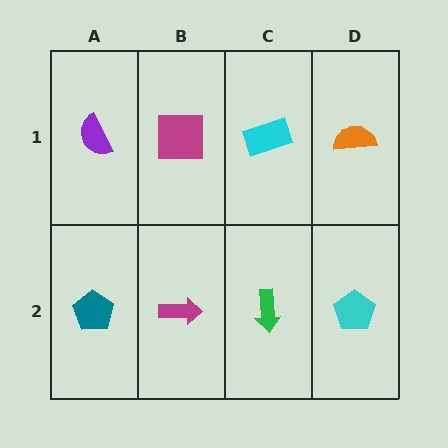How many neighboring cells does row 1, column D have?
2.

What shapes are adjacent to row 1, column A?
A teal pentagon (row 2, column A), a magenta square (row 1, column B).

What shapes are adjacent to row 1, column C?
A green arrow (row 2, column C), a magenta square (row 1, column B), an orange semicircle (row 1, column D).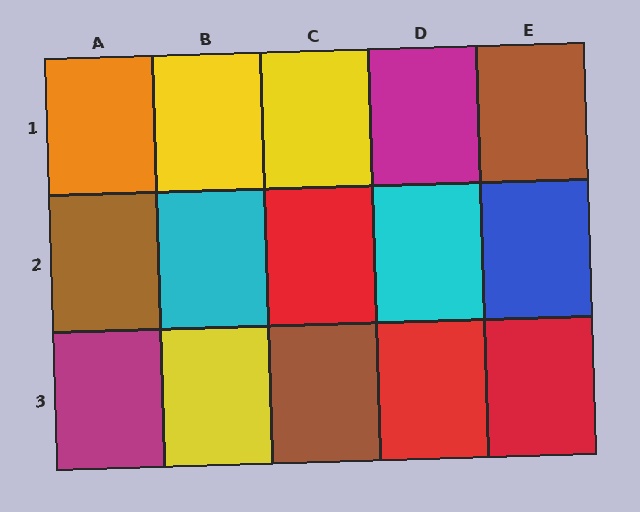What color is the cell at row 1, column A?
Orange.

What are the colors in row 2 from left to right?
Brown, cyan, red, cyan, blue.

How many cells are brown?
3 cells are brown.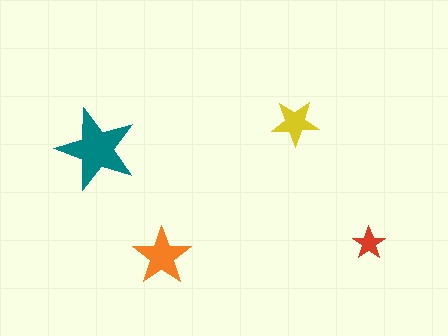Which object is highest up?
The yellow star is topmost.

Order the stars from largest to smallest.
the teal one, the orange one, the yellow one, the red one.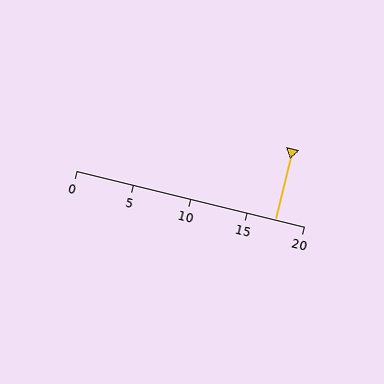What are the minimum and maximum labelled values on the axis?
The axis runs from 0 to 20.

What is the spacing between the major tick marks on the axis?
The major ticks are spaced 5 apart.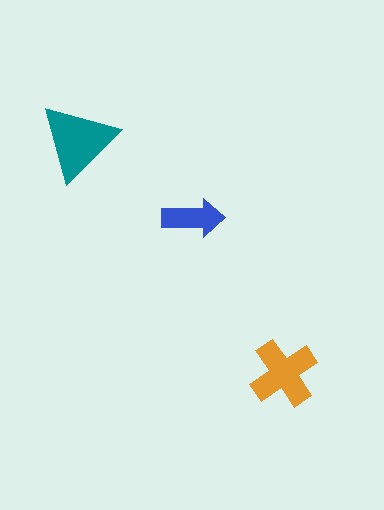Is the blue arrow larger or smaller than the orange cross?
Smaller.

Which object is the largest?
The teal triangle.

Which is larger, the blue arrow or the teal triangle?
The teal triangle.